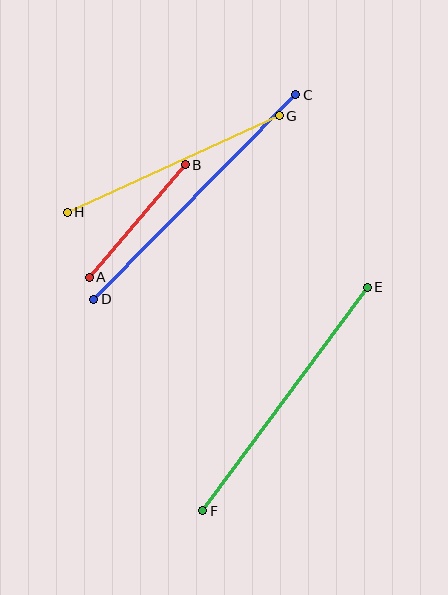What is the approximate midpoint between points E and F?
The midpoint is at approximately (285, 399) pixels.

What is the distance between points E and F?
The distance is approximately 277 pixels.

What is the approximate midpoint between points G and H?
The midpoint is at approximately (173, 164) pixels.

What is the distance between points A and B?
The distance is approximately 148 pixels.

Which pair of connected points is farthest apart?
Points C and D are farthest apart.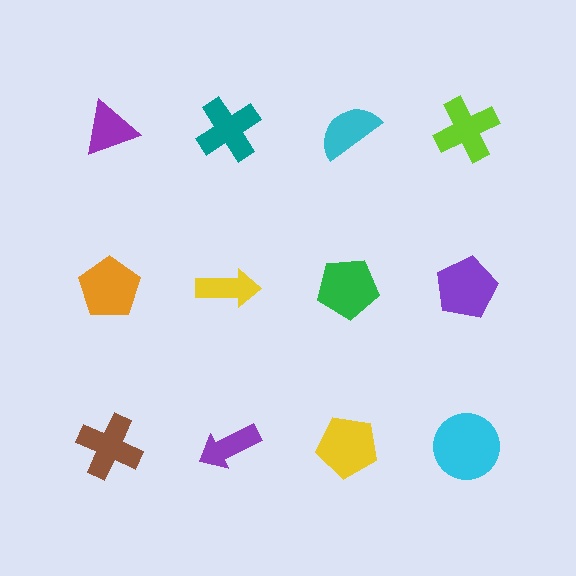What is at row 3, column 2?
A purple arrow.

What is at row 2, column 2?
A yellow arrow.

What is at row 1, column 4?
A lime cross.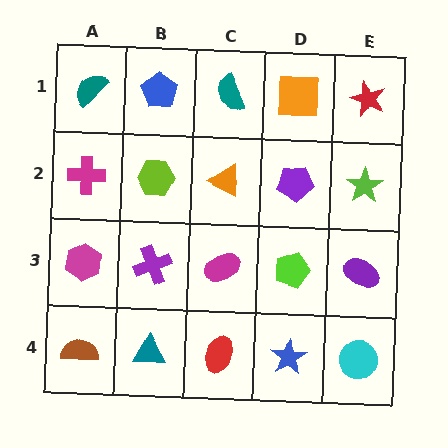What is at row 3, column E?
A purple ellipse.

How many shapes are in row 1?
5 shapes.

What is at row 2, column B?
A lime hexagon.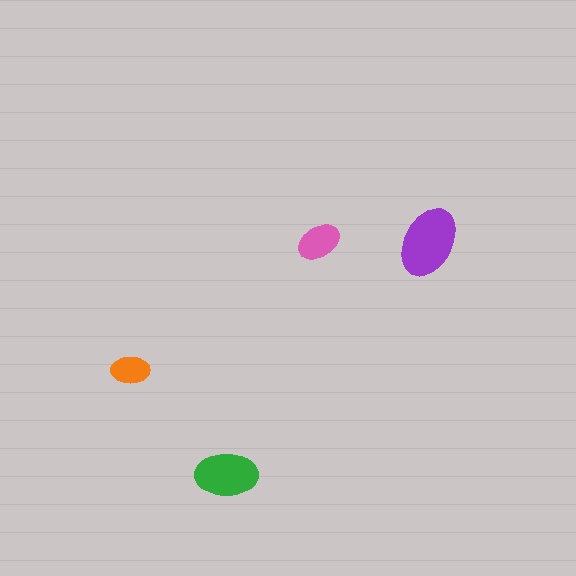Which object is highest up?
The pink ellipse is topmost.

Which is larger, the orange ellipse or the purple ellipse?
The purple one.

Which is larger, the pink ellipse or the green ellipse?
The green one.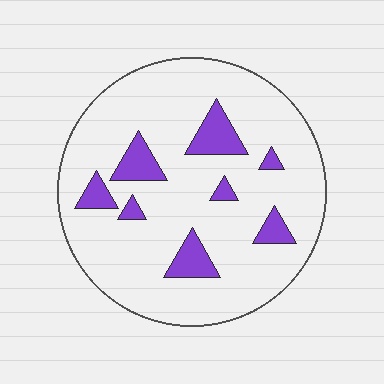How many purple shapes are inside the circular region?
8.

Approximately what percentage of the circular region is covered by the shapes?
Approximately 15%.